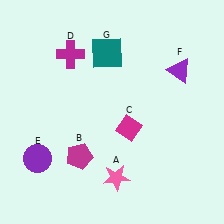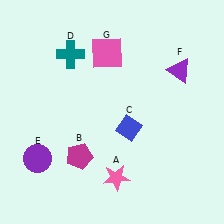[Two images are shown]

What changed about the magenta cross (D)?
In Image 1, D is magenta. In Image 2, it changed to teal.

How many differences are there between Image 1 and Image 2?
There are 3 differences between the two images.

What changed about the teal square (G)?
In Image 1, G is teal. In Image 2, it changed to pink.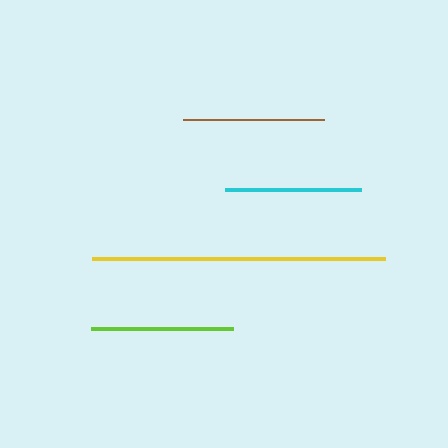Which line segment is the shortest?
The cyan line is the shortest at approximately 136 pixels.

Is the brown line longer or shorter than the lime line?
The lime line is longer than the brown line.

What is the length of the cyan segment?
The cyan segment is approximately 136 pixels long.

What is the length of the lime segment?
The lime segment is approximately 142 pixels long.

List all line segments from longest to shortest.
From longest to shortest: yellow, lime, brown, cyan.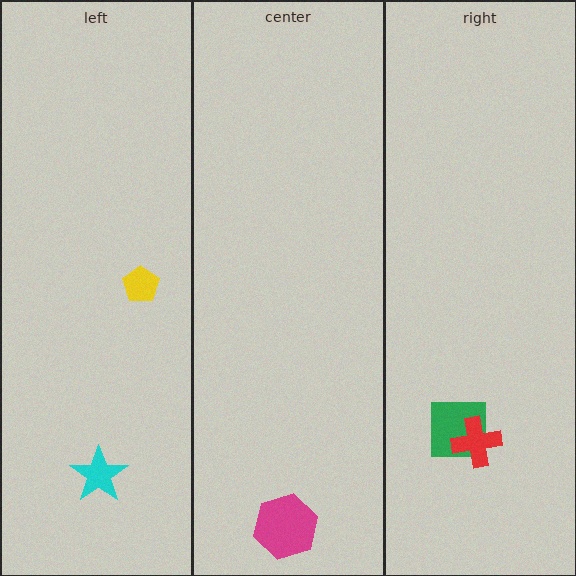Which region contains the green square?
The right region.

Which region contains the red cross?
The right region.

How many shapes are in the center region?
1.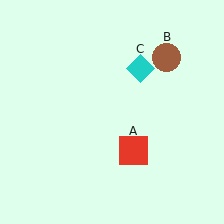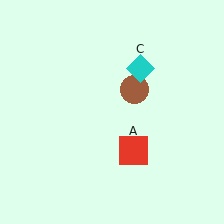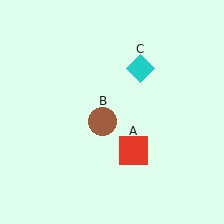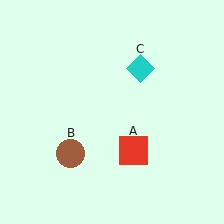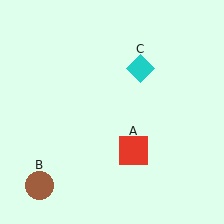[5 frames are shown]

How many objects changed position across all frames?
1 object changed position: brown circle (object B).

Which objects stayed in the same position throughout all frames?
Red square (object A) and cyan diamond (object C) remained stationary.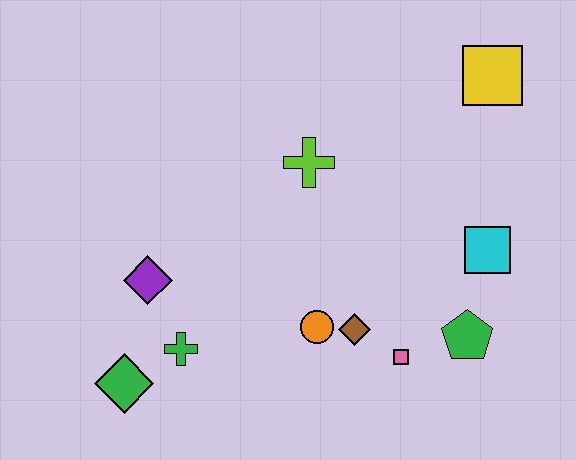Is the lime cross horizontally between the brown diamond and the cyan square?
No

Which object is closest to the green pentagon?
The pink square is closest to the green pentagon.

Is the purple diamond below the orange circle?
No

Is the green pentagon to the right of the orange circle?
Yes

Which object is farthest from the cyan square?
The green diamond is farthest from the cyan square.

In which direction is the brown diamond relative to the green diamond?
The brown diamond is to the right of the green diamond.